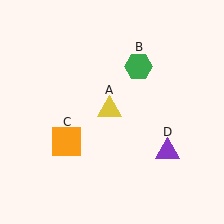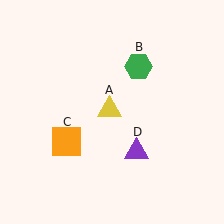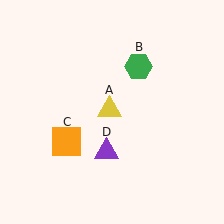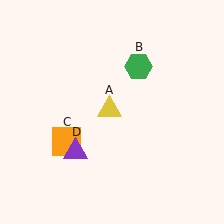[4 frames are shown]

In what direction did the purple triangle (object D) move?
The purple triangle (object D) moved left.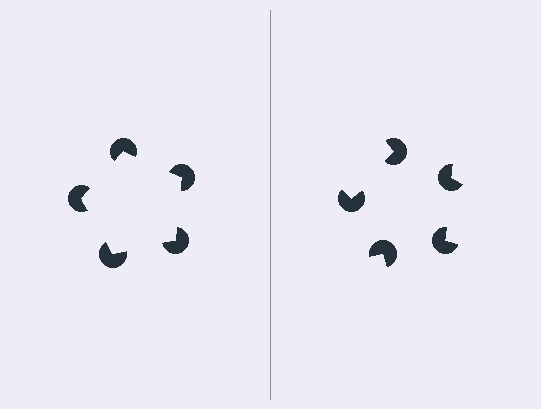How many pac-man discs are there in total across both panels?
10 — 5 on each side.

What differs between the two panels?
The pac-man discs are positioned identically on both sides; only the wedge orientations differ. On the left they align to a pentagon; on the right they are misaligned.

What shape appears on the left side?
An illusory pentagon.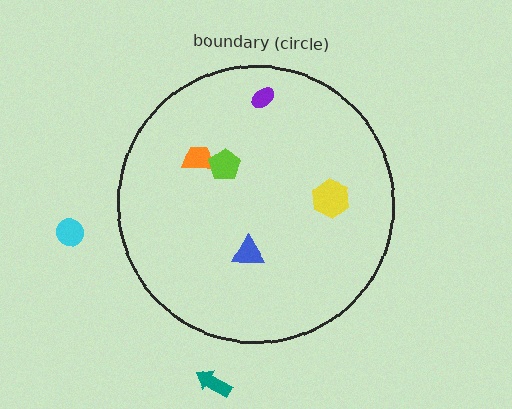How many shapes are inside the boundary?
5 inside, 2 outside.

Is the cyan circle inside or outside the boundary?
Outside.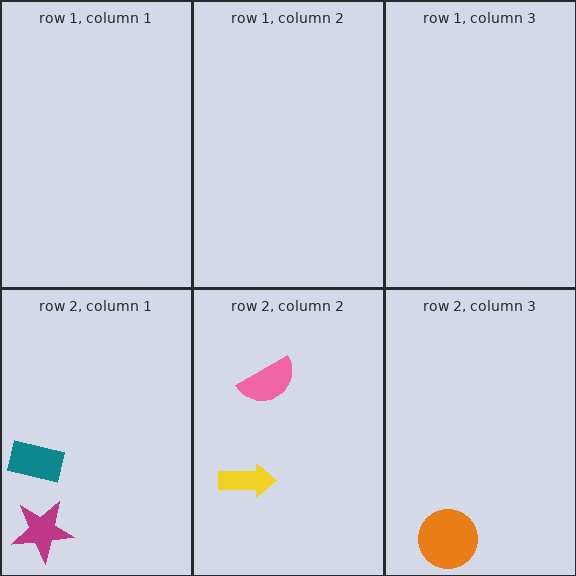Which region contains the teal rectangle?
The row 2, column 1 region.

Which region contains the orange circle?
The row 2, column 3 region.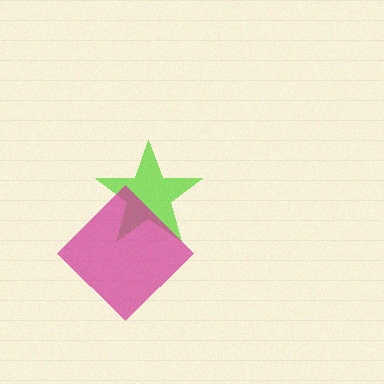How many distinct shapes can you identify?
There are 2 distinct shapes: a lime star, a magenta diamond.